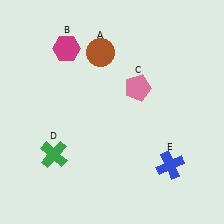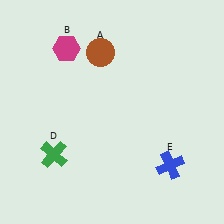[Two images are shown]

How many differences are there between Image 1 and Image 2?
There is 1 difference between the two images.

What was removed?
The pink pentagon (C) was removed in Image 2.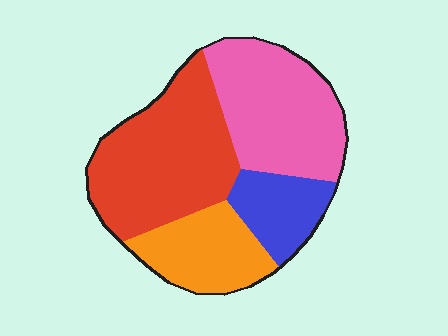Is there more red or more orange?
Red.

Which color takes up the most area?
Red, at roughly 35%.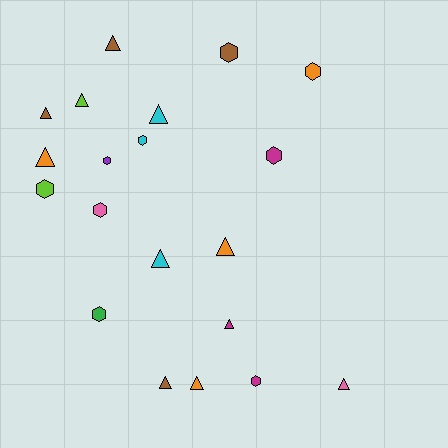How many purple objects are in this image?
There is 1 purple object.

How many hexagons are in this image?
There are 9 hexagons.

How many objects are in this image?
There are 20 objects.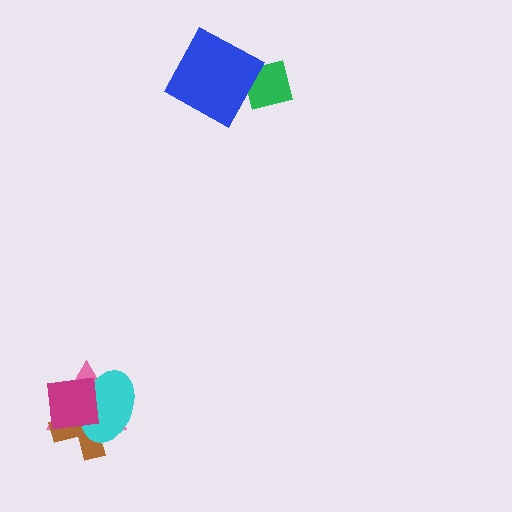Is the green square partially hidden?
Yes, it is partially covered by another shape.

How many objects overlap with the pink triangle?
3 objects overlap with the pink triangle.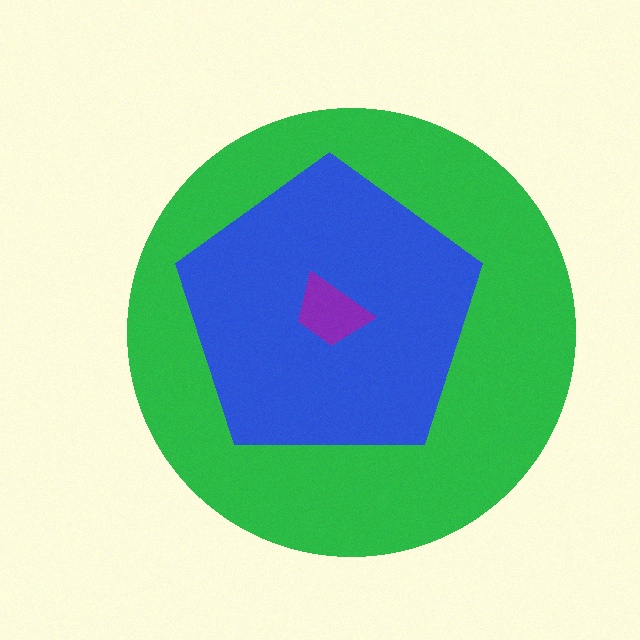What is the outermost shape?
The green circle.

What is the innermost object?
The purple trapezoid.